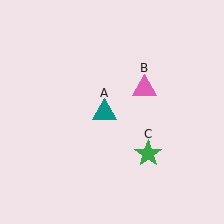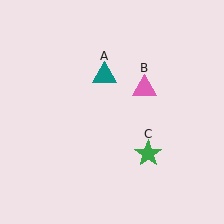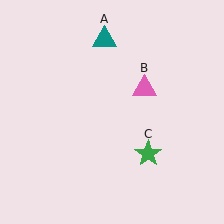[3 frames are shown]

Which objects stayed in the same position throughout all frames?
Pink triangle (object B) and green star (object C) remained stationary.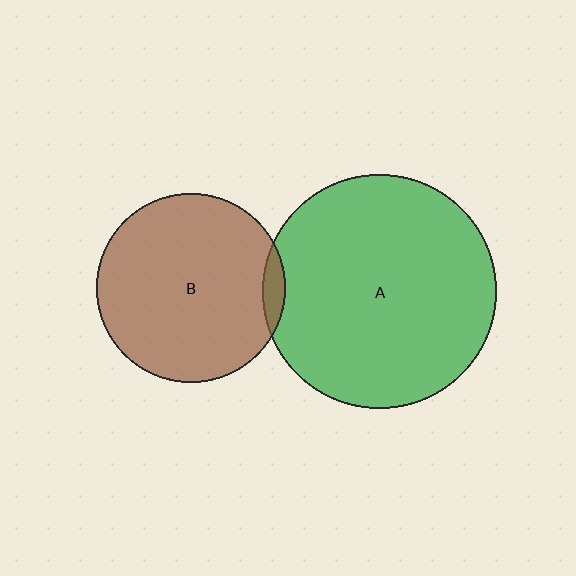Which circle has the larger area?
Circle A (green).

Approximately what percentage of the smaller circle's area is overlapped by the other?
Approximately 5%.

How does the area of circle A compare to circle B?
Approximately 1.5 times.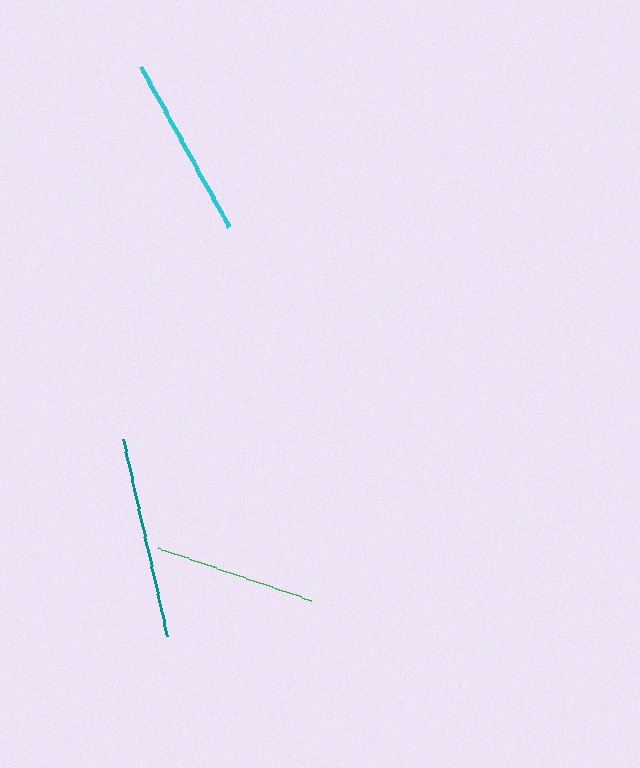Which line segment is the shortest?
The green line is the shortest at approximately 162 pixels.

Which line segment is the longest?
The teal line is the longest at approximately 202 pixels.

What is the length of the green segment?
The green segment is approximately 162 pixels long.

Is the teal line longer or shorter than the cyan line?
The teal line is longer than the cyan line.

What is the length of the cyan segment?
The cyan segment is approximately 183 pixels long.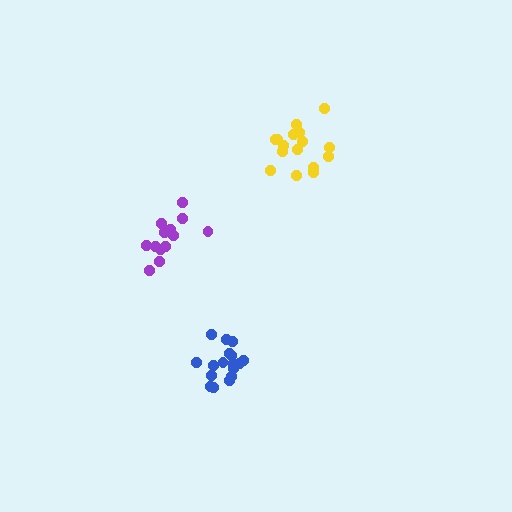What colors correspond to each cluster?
The clusters are colored: blue, yellow, purple.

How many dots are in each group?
Group 1: 17 dots, Group 2: 16 dots, Group 3: 13 dots (46 total).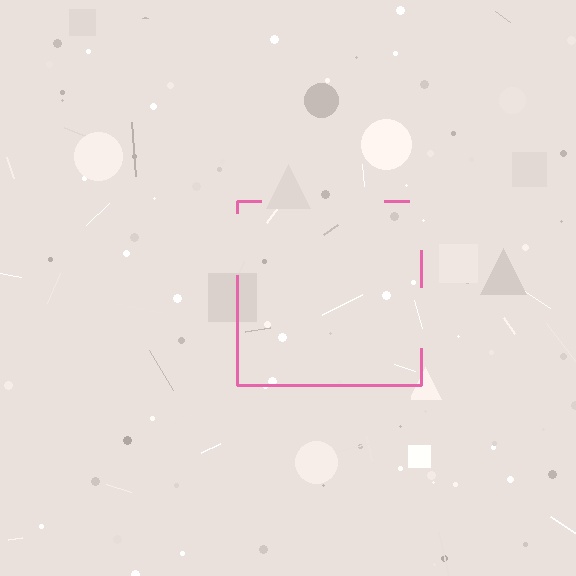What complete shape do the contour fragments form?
The contour fragments form a square.